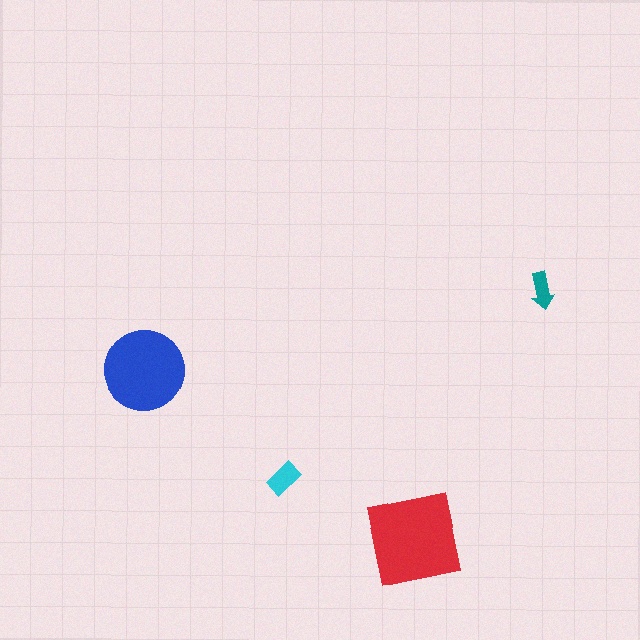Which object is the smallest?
The teal arrow.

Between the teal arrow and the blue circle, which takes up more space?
The blue circle.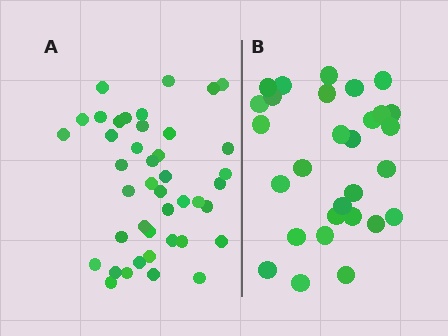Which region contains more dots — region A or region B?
Region A (the left region) has more dots.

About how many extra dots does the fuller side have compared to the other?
Region A has approximately 15 more dots than region B.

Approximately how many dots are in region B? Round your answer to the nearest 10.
About 30 dots. (The exact count is 29, which rounds to 30.)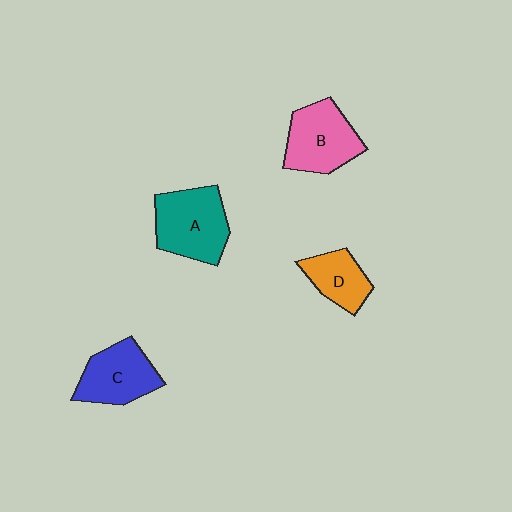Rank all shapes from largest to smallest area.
From largest to smallest: A (teal), B (pink), C (blue), D (orange).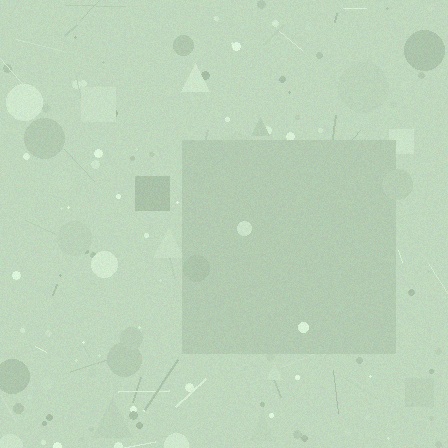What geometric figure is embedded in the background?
A square is embedded in the background.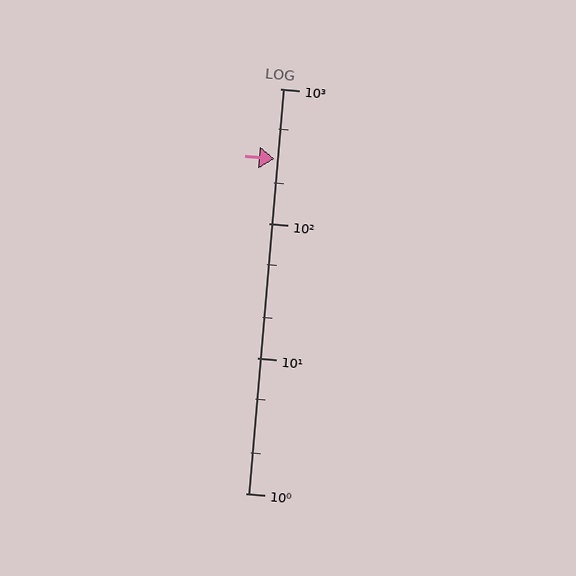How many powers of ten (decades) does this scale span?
The scale spans 3 decades, from 1 to 1000.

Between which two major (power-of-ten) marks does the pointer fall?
The pointer is between 100 and 1000.